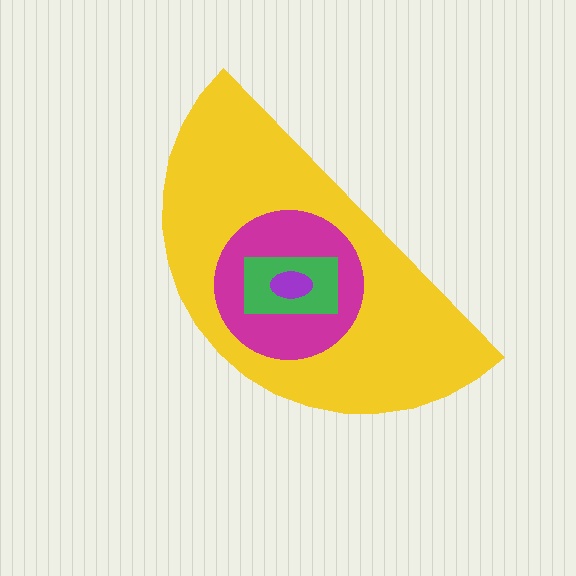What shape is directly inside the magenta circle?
The green rectangle.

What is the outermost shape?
The yellow semicircle.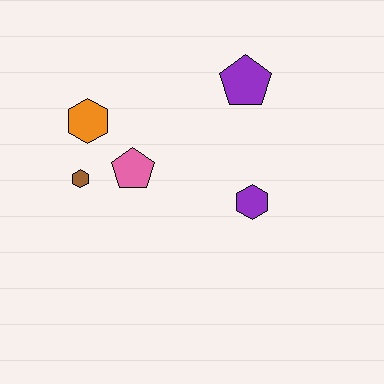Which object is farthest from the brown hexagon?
The purple pentagon is farthest from the brown hexagon.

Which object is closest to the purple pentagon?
The purple hexagon is closest to the purple pentagon.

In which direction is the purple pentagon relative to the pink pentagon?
The purple pentagon is to the right of the pink pentagon.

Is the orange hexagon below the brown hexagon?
No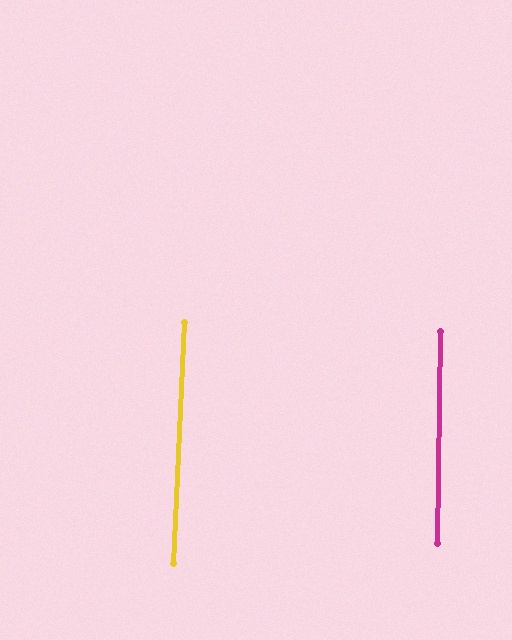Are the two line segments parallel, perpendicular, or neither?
Parallel — their directions differ by only 1.8°.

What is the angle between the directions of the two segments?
Approximately 2 degrees.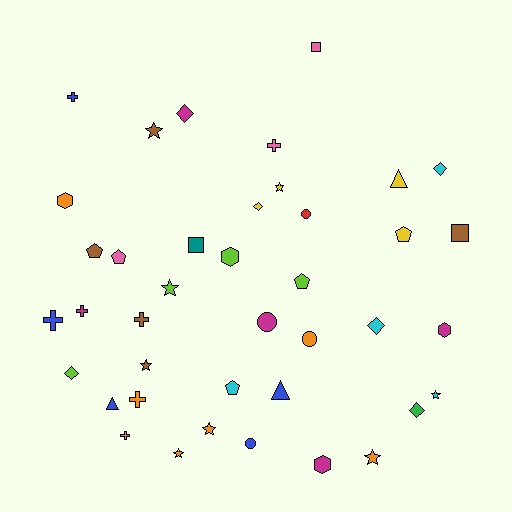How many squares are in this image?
There are 3 squares.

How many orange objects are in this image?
There are 6 orange objects.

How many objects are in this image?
There are 40 objects.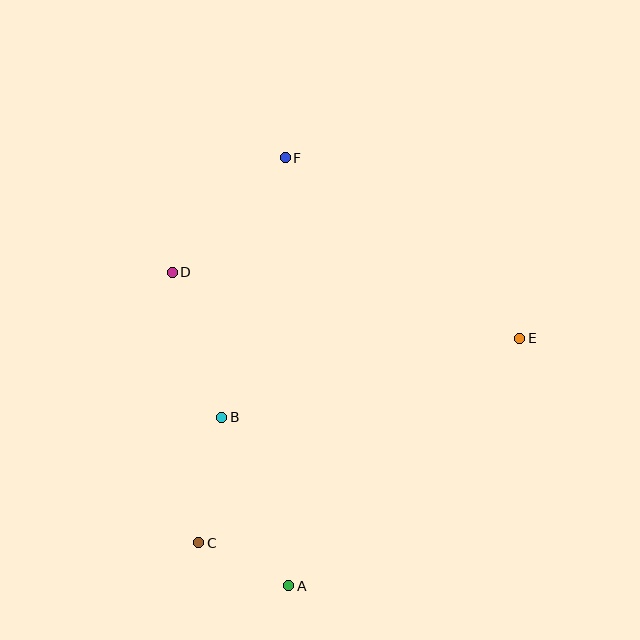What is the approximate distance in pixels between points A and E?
The distance between A and E is approximately 339 pixels.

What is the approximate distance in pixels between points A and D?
The distance between A and D is approximately 334 pixels.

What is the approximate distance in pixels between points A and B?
The distance between A and B is approximately 181 pixels.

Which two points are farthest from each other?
Points A and F are farthest from each other.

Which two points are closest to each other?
Points A and C are closest to each other.